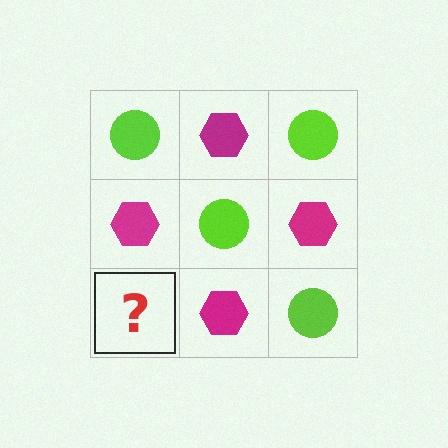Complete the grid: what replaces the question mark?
The question mark should be replaced with a lime circle.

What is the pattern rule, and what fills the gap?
The rule is that it alternates lime circle and magenta hexagon in a checkerboard pattern. The gap should be filled with a lime circle.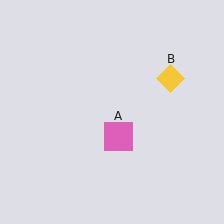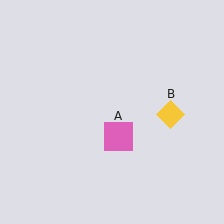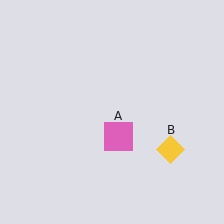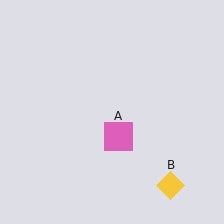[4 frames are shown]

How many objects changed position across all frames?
1 object changed position: yellow diamond (object B).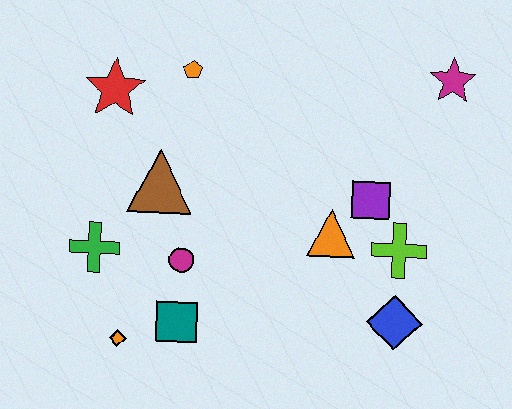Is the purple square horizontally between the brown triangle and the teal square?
No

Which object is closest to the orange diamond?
The teal square is closest to the orange diamond.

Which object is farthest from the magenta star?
The orange diamond is farthest from the magenta star.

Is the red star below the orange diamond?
No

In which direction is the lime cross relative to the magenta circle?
The lime cross is to the right of the magenta circle.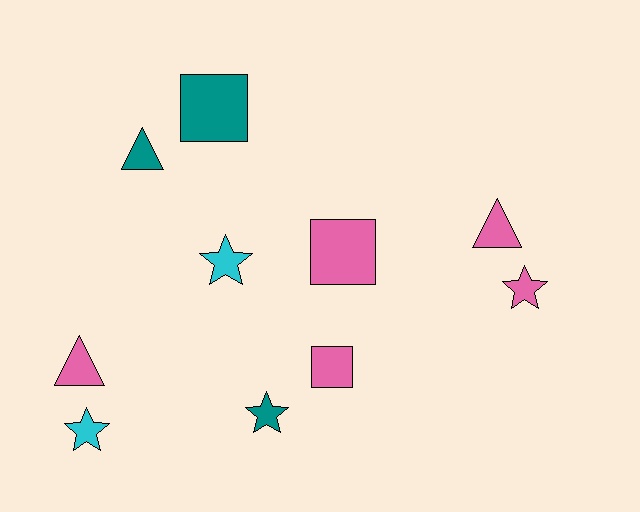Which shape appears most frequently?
Star, with 4 objects.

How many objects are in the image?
There are 10 objects.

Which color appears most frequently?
Pink, with 5 objects.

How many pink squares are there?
There are 2 pink squares.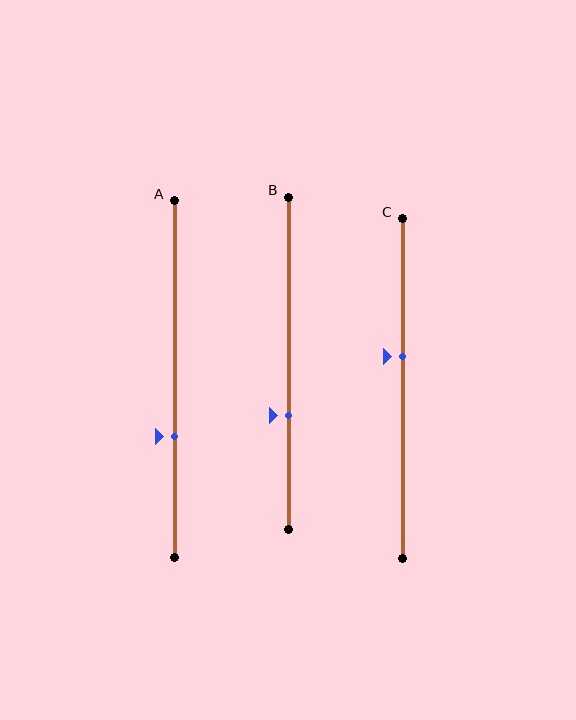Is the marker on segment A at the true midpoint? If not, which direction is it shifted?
No, the marker on segment A is shifted downward by about 16% of the segment length.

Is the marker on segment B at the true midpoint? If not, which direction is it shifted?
No, the marker on segment B is shifted downward by about 16% of the segment length.